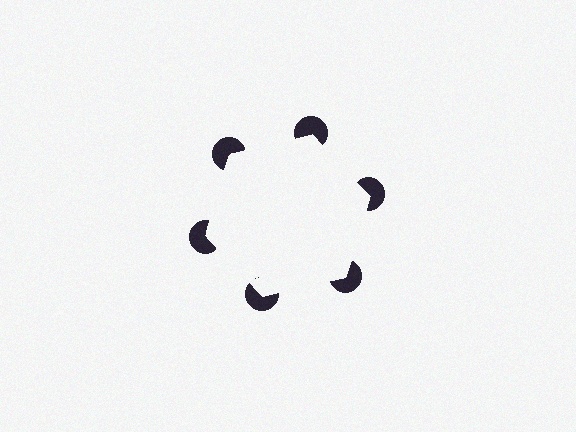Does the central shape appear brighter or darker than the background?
It typically appears slightly brighter than the background, even though no actual brightness change is drawn.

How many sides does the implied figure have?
6 sides.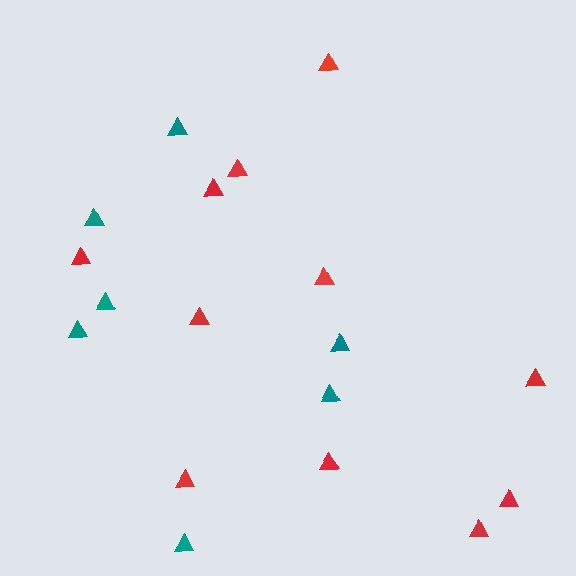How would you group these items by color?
There are 2 groups: one group of red triangles (11) and one group of teal triangles (7).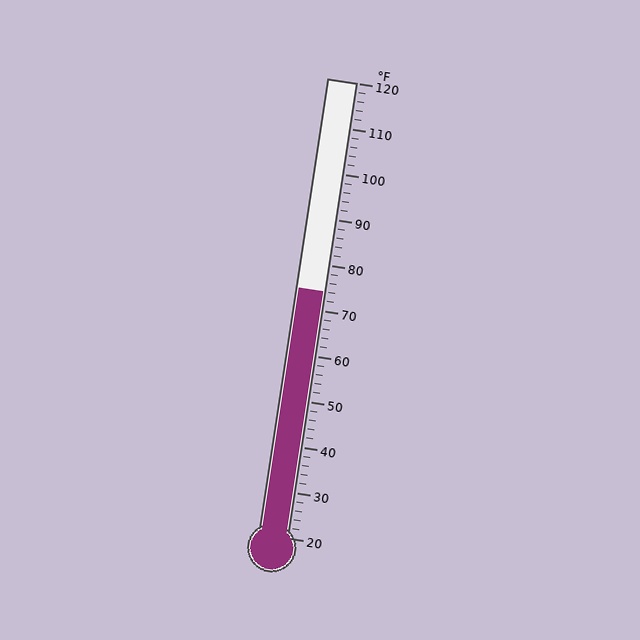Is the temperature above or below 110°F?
The temperature is below 110°F.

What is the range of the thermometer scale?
The thermometer scale ranges from 20°F to 120°F.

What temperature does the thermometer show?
The thermometer shows approximately 74°F.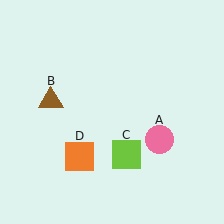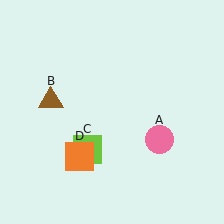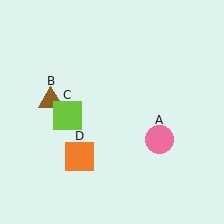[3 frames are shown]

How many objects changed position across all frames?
1 object changed position: lime square (object C).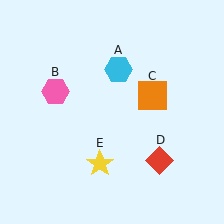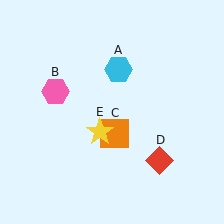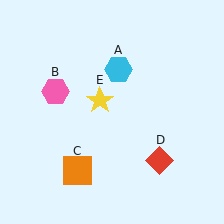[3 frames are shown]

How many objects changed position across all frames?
2 objects changed position: orange square (object C), yellow star (object E).